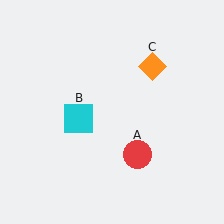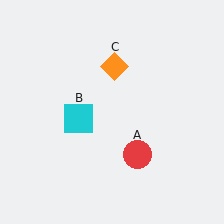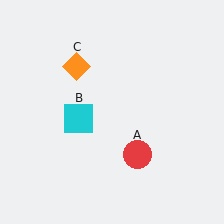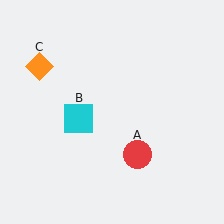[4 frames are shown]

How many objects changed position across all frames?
1 object changed position: orange diamond (object C).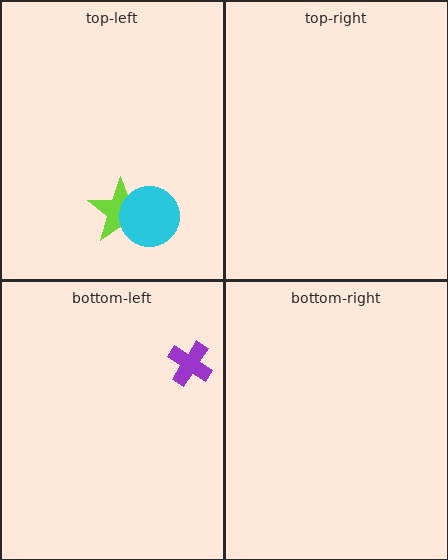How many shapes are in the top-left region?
2.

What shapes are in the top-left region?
The lime star, the cyan circle.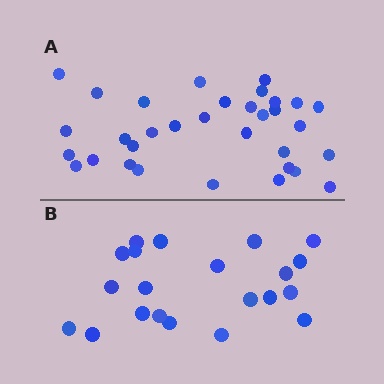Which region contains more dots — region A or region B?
Region A (the top region) has more dots.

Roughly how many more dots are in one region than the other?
Region A has roughly 12 or so more dots than region B.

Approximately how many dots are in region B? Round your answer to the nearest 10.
About 20 dots. (The exact count is 21, which rounds to 20.)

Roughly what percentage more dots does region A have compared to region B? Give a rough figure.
About 55% more.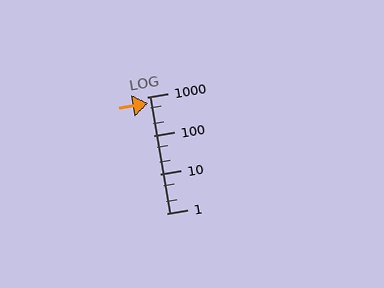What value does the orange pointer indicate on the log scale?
The pointer indicates approximately 700.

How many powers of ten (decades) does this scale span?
The scale spans 3 decades, from 1 to 1000.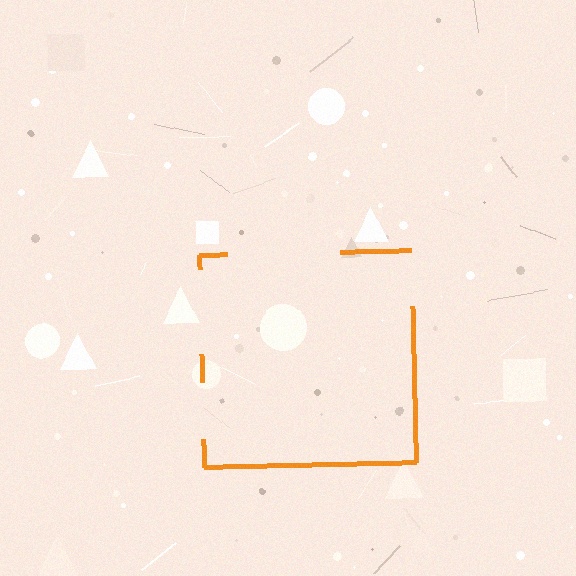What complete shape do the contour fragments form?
The contour fragments form a square.